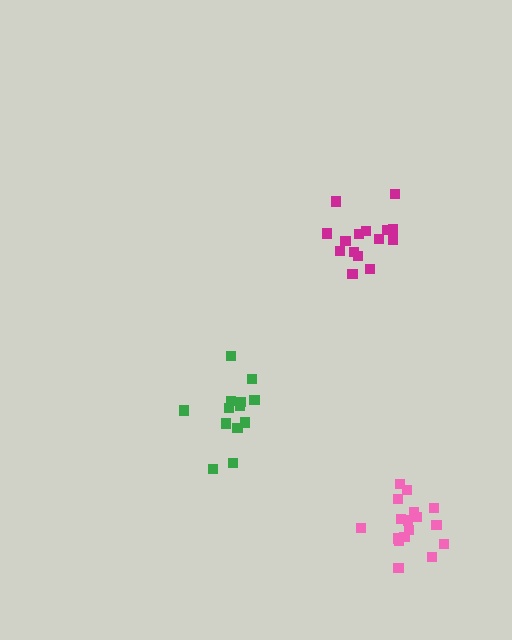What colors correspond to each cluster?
The clusters are colored: magenta, pink, green.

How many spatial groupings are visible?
There are 3 spatial groupings.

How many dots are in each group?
Group 1: 15 dots, Group 2: 17 dots, Group 3: 13 dots (45 total).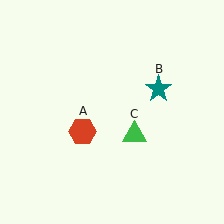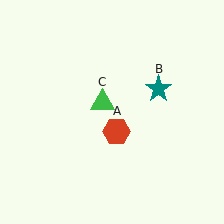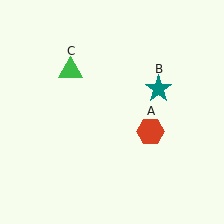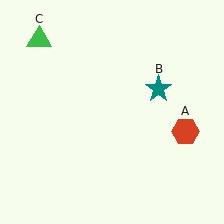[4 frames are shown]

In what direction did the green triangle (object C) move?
The green triangle (object C) moved up and to the left.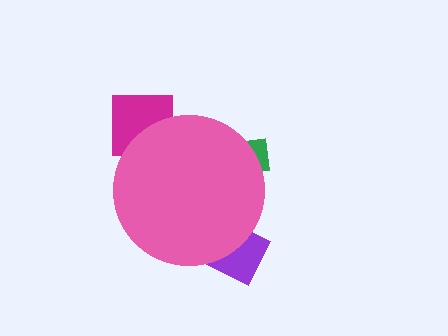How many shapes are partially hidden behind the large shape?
3 shapes are partially hidden.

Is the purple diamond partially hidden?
Yes, the purple diamond is partially hidden behind the pink circle.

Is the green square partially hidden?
Yes, the green square is partially hidden behind the pink circle.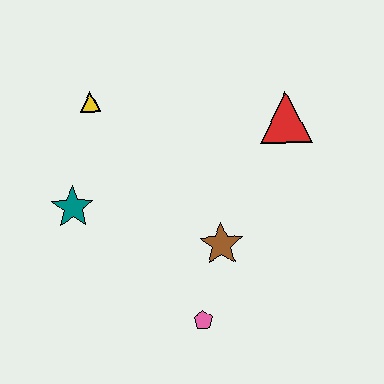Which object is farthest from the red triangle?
The teal star is farthest from the red triangle.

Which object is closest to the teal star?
The yellow triangle is closest to the teal star.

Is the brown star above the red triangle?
No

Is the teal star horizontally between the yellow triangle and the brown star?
No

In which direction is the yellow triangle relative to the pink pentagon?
The yellow triangle is above the pink pentagon.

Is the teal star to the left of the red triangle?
Yes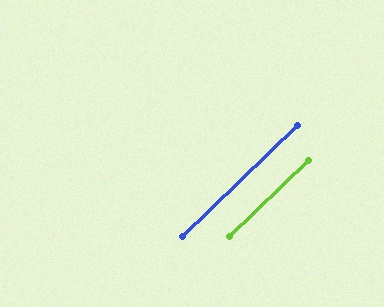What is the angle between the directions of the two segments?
Approximately 0 degrees.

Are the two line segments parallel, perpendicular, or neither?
Parallel — their directions differ by only 0.3°.